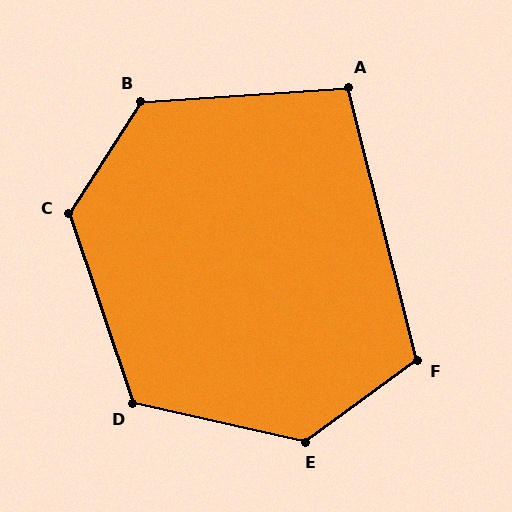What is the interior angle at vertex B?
Approximately 127 degrees (obtuse).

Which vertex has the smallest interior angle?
A, at approximately 100 degrees.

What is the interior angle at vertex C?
Approximately 128 degrees (obtuse).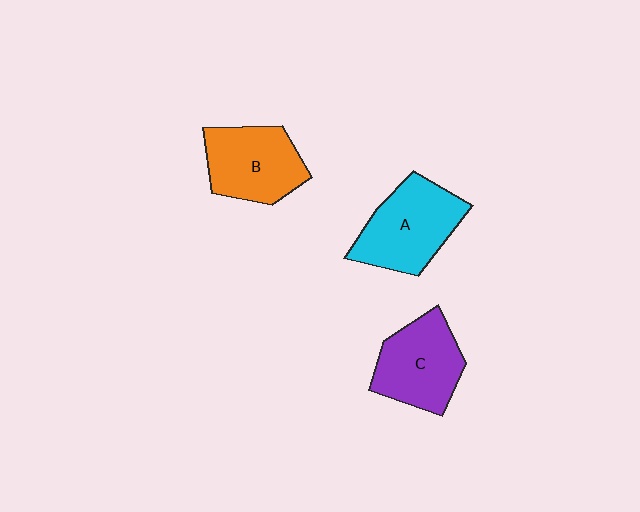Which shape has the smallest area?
Shape B (orange).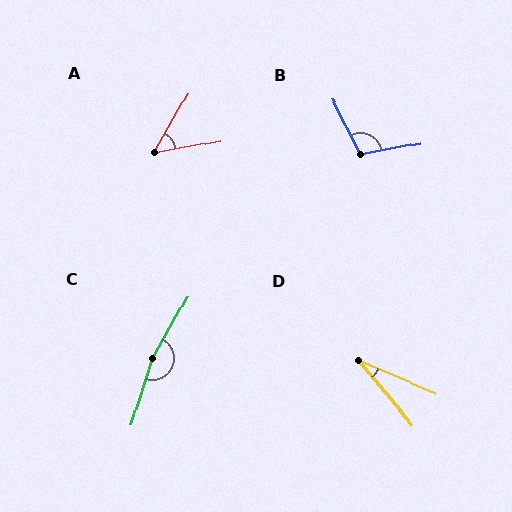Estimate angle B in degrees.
Approximately 107 degrees.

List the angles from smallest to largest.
D (27°), A (50°), B (107°), C (168°).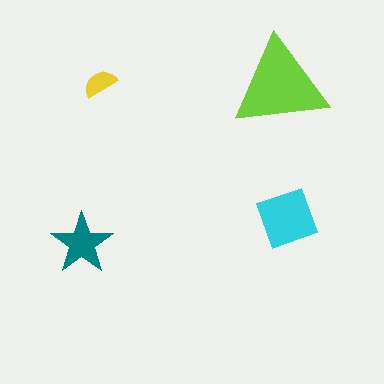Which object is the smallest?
The yellow semicircle.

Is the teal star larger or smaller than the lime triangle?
Smaller.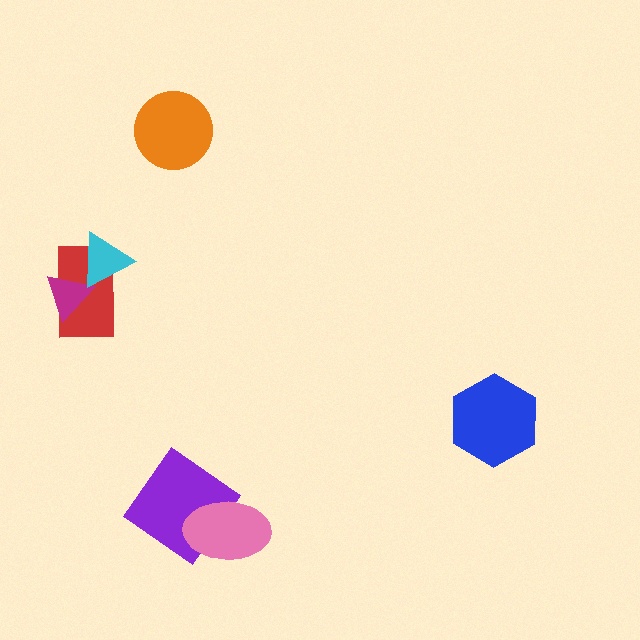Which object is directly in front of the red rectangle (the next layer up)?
The magenta triangle is directly in front of the red rectangle.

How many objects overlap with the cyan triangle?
2 objects overlap with the cyan triangle.